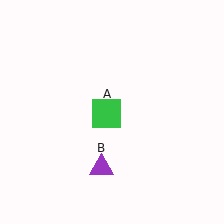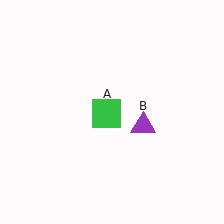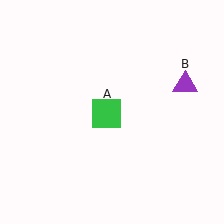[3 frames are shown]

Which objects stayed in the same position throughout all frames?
Green square (object A) remained stationary.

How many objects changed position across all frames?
1 object changed position: purple triangle (object B).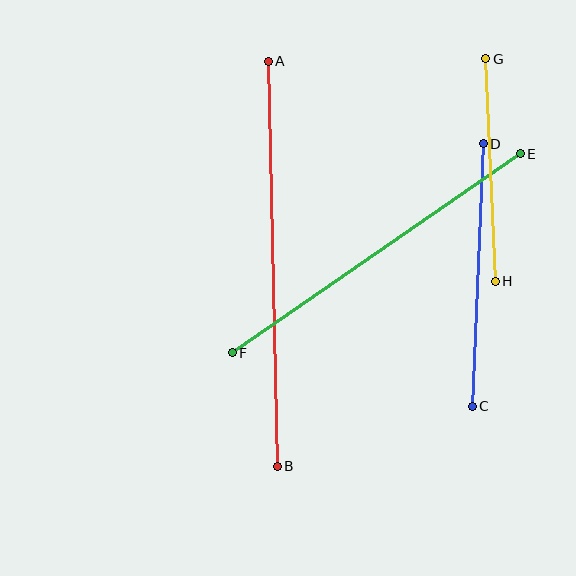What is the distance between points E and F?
The distance is approximately 350 pixels.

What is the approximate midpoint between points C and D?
The midpoint is at approximately (478, 275) pixels.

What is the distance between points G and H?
The distance is approximately 223 pixels.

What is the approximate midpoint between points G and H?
The midpoint is at approximately (490, 170) pixels.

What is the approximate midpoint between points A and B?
The midpoint is at approximately (273, 264) pixels.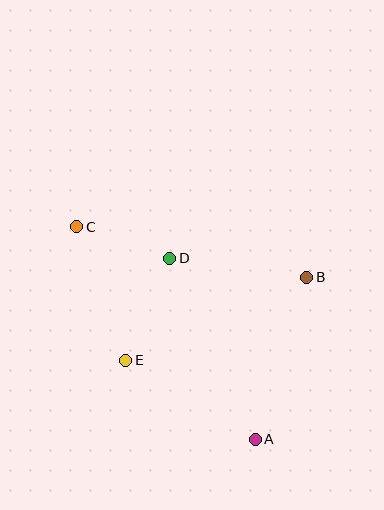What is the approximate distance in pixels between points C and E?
The distance between C and E is approximately 142 pixels.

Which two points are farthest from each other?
Points A and C are farthest from each other.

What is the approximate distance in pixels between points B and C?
The distance between B and C is approximately 235 pixels.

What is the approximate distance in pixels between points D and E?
The distance between D and E is approximately 111 pixels.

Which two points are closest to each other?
Points C and D are closest to each other.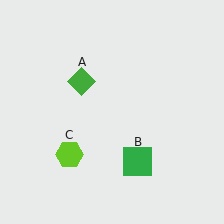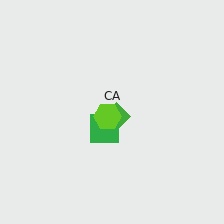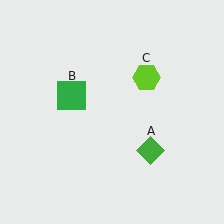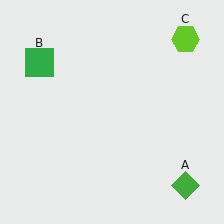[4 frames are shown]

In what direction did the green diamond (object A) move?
The green diamond (object A) moved down and to the right.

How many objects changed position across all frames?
3 objects changed position: green diamond (object A), green square (object B), lime hexagon (object C).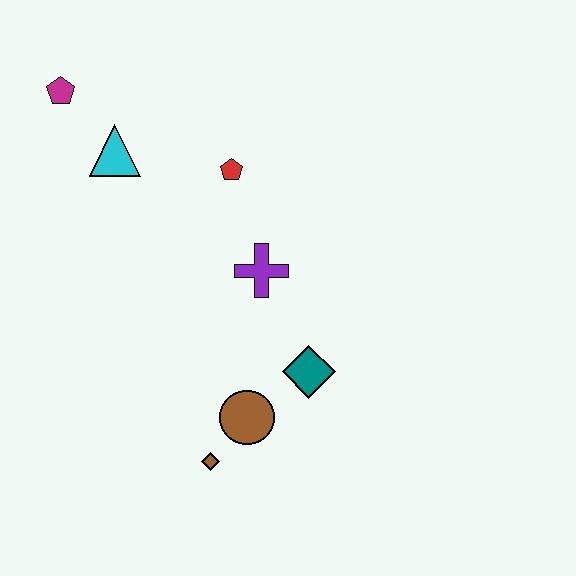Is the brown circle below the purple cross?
Yes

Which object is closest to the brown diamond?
The brown circle is closest to the brown diamond.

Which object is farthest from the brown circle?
The magenta pentagon is farthest from the brown circle.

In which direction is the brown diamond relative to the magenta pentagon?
The brown diamond is below the magenta pentagon.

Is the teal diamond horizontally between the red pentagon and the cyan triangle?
No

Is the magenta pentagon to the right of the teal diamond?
No